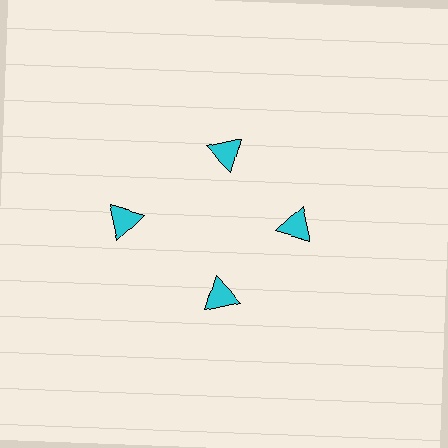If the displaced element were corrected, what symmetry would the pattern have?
It would have 4-fold rotational symmetry — the pattern would map onto itself every 90 degrees.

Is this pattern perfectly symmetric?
No. The 4 cyan triangles are arranged in a ring, but one element near the 9 o'clock position is pushed outward from the center, breaking the 4-fold rotational symmetry.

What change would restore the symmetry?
The symmetry would be restored by moving it inward, back onto the ring so that all 4 triangles sit at equal angles and equal distance from the center.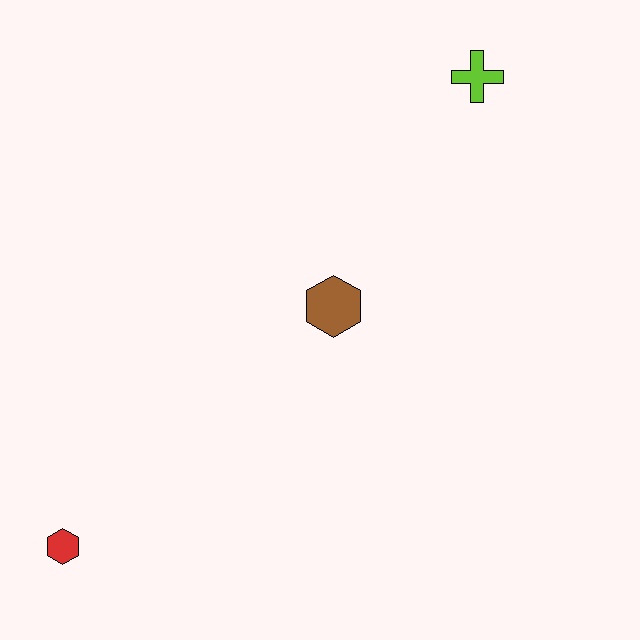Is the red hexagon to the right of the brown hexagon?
No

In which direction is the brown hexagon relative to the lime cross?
The brown hexagon is below the lime cross.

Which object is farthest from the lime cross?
The red hexagon is farthest from the lime cross.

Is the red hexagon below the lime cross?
Yes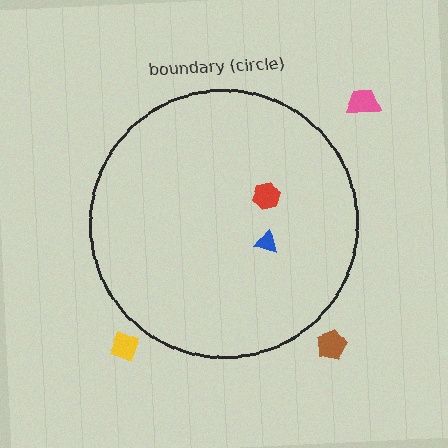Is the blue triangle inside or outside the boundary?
Inside.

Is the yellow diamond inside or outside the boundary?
Outside.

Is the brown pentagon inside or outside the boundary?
Outside.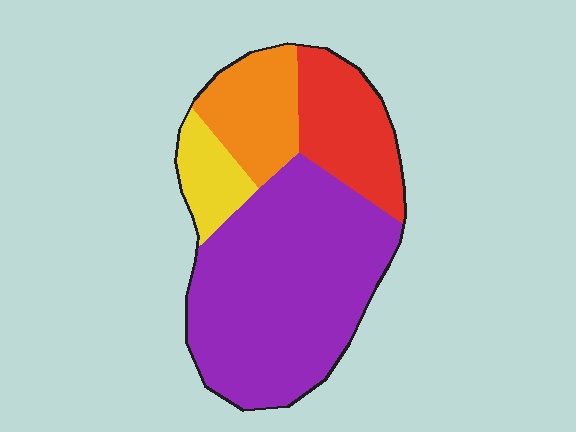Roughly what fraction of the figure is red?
Red takes up about one fifth (1/5) of the figure.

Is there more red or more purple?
Purple.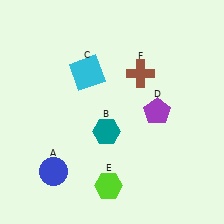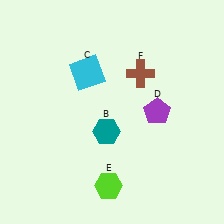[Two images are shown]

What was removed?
The blue circle (A) was removed in Image 2.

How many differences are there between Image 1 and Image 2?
There is 1 difference between the two images.